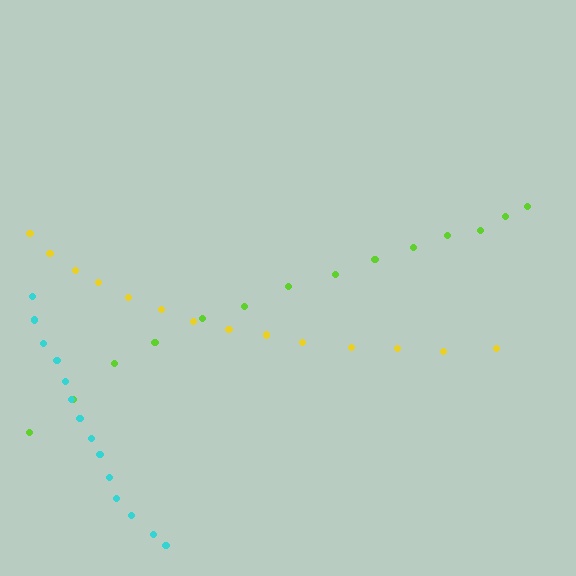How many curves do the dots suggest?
There are 3 distinct paths.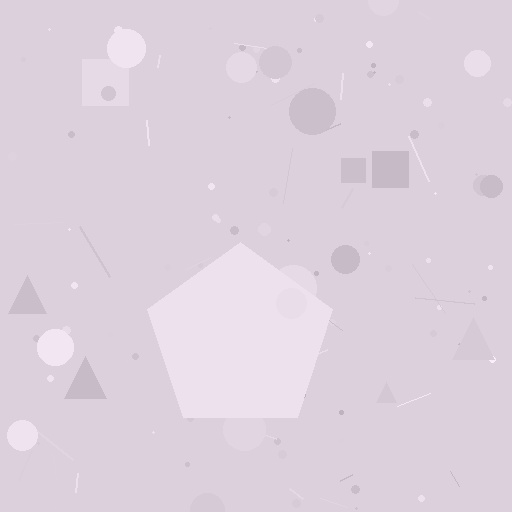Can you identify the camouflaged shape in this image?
The camouflaged shape is a pentagon.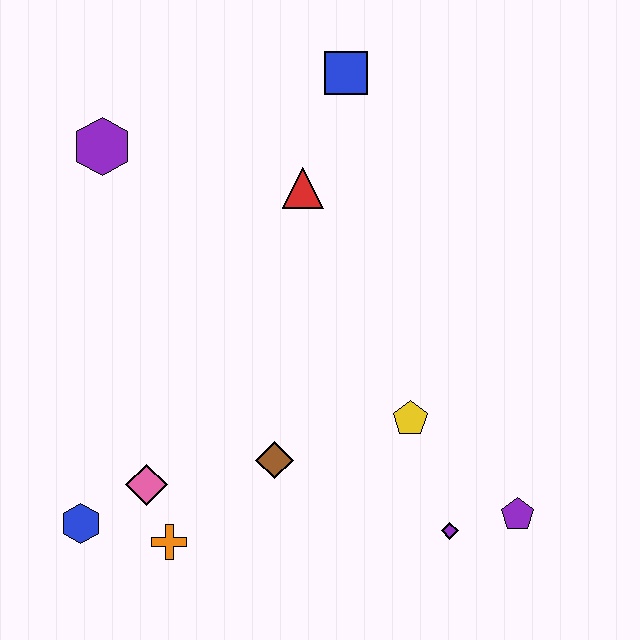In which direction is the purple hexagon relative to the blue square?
The purple hexagon is to the left of the blue square.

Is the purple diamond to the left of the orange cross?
No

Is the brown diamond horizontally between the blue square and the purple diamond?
No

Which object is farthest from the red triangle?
The blue hexagon is farthest from the red triangle.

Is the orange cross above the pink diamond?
No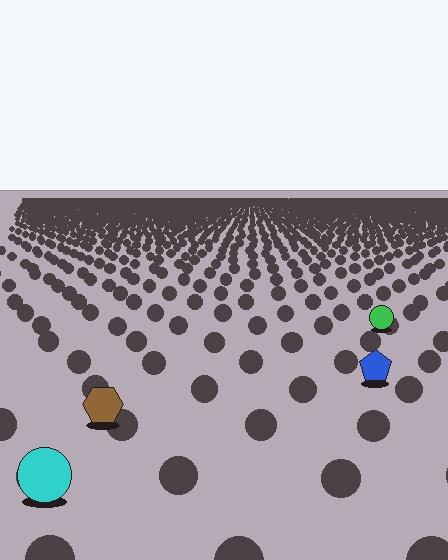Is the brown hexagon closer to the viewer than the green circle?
Yes. The brown hexagon is closer — you can tell from the texture gradient: the ground texture is coarser near it.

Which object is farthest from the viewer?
The green circle is farthest from the viewer. It appears smaller and the ground texture around it is denser.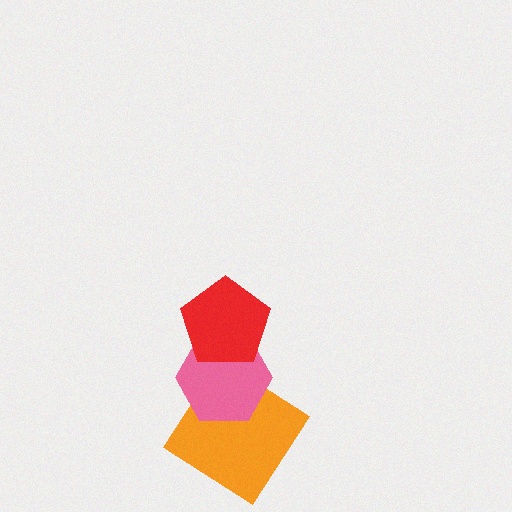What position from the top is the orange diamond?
The orange diamond is 3rd from the top.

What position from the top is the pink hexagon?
The pink hexagon is 2nd from the top.